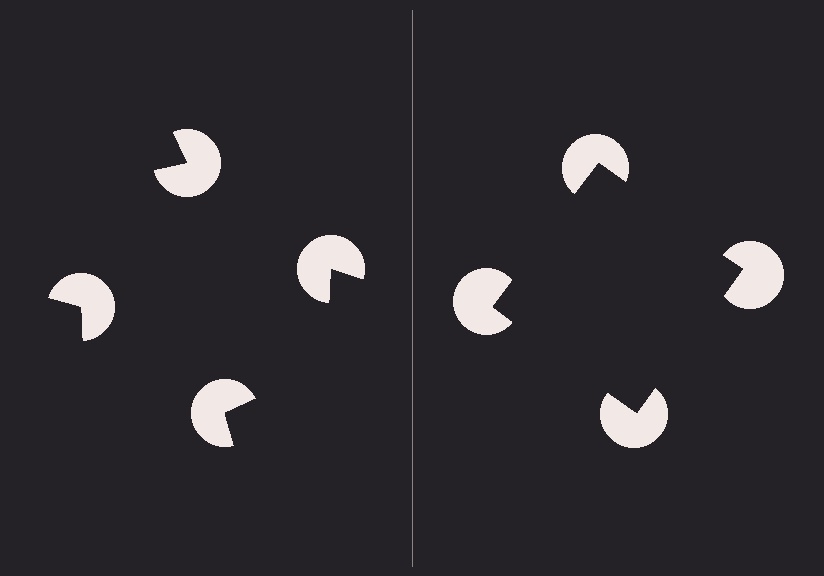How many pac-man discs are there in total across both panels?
8 — 4 on each side.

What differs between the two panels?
The pac-man discs are positioned identically on both sides; only the wedge orientations differ. On the right they align to a square; on the left they are misaligned.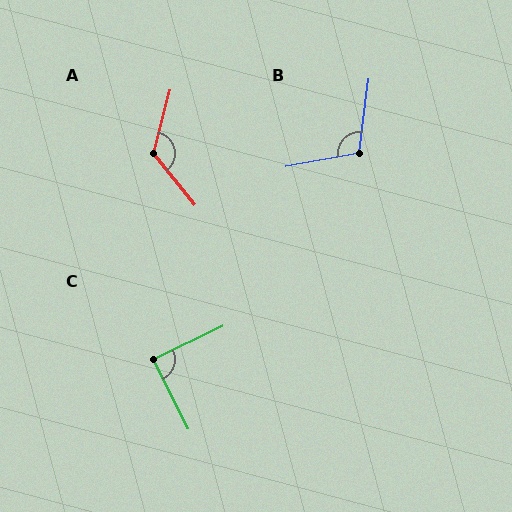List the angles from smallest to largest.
C (89°), B (108°), A (127°).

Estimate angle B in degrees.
Approximately 108 degrees.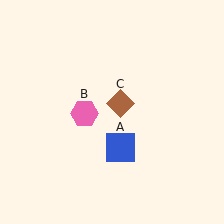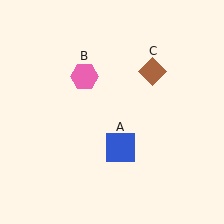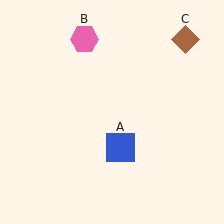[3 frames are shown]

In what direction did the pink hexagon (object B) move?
The pink hexagon (object B) moved up.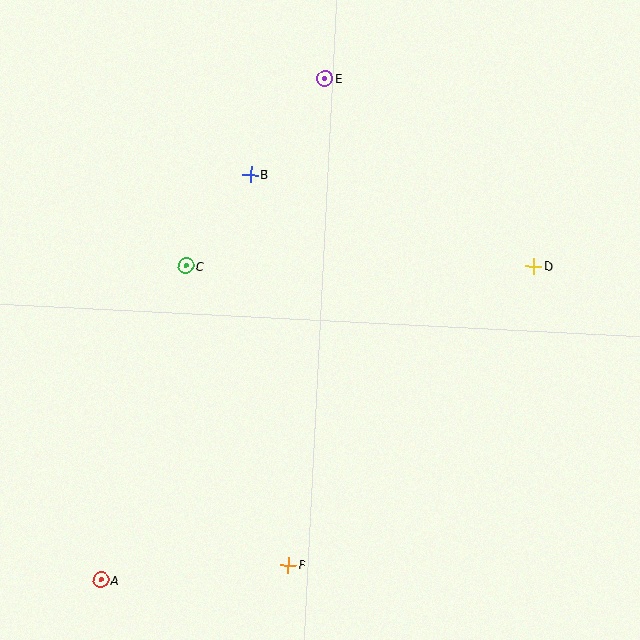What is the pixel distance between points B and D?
The distance between B and D is 298 pixels.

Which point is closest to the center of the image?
Point C at (186, 266) is closest to the center.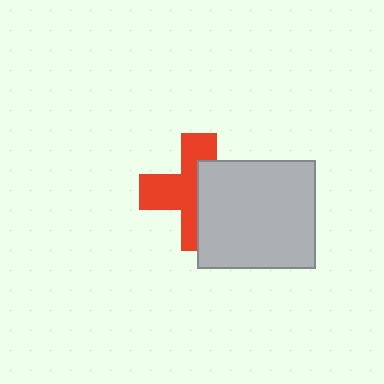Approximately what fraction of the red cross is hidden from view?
Roughly 46% of the red cross is hidden behind the light gray rectangle.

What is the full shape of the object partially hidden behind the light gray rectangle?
The partially hidden object is a red cross.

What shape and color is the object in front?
The object in front is a light gray rectangle.